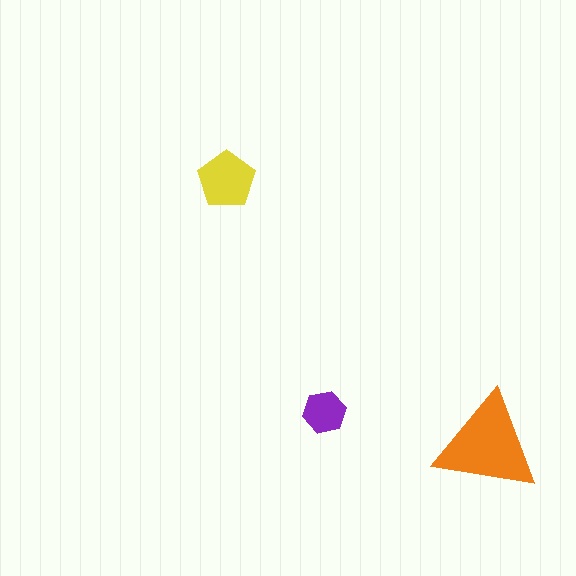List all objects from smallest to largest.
The purple hexagon, the yellow pentagon, the orange triangle.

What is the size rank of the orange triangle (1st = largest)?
1st.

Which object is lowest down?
The orange triangle is bottommost.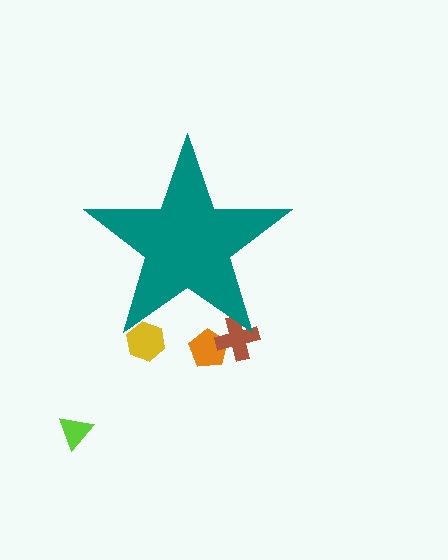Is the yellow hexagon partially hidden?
Yes, the yellow hexagon is partially hidden behind the teal star.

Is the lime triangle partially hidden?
No, the lime triangle is fully visible.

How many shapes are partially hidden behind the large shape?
3 shapes are partially hidden.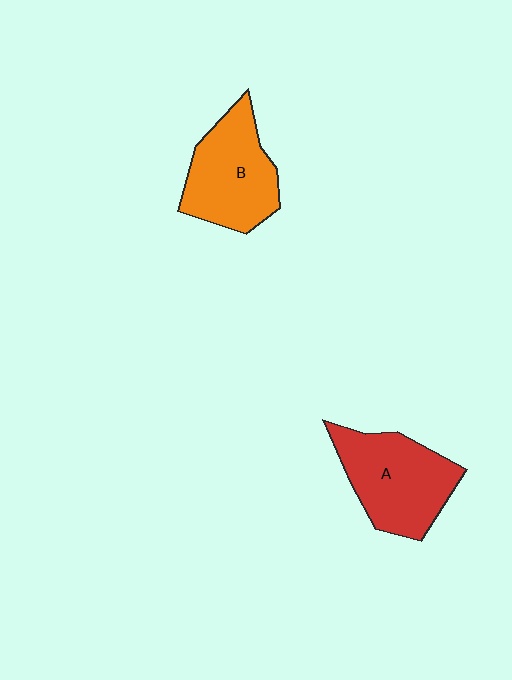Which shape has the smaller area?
Shape B (orange).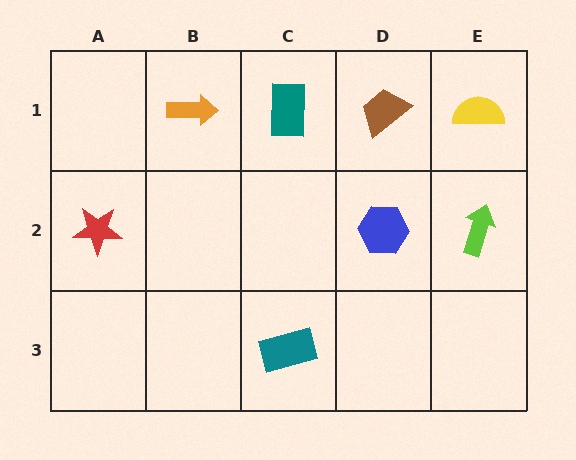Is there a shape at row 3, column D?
No, that cell is empty.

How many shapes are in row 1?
4 shapes.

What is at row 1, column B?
An orange arrow.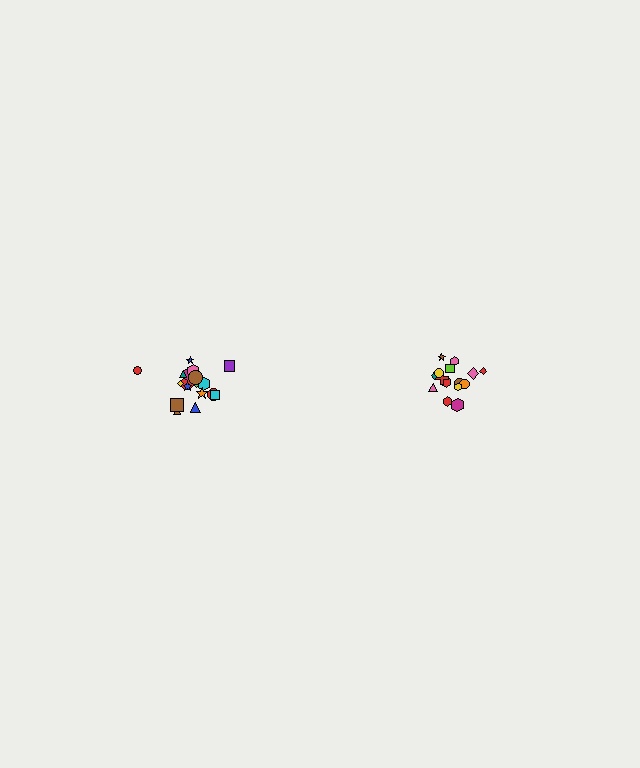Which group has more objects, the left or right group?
The left group.